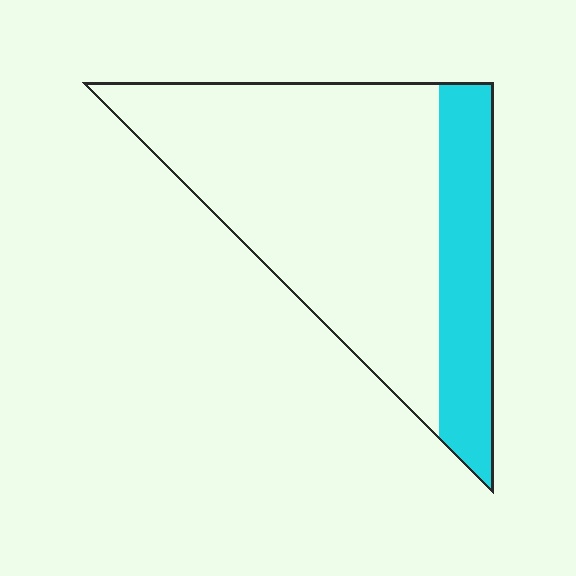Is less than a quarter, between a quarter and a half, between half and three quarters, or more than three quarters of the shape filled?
Less than a quarter.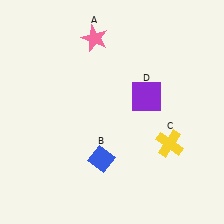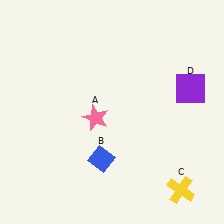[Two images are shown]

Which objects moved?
The objects that moved are: the pink star (A), the yellow cross (C), the purple square (D).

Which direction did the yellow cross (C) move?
The yellow cross (C) moved down.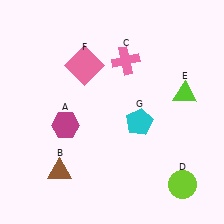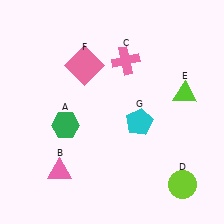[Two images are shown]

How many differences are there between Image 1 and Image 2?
There are 2 differences between the two images.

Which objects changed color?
A changed from magenta to green. B changed from brown to pink.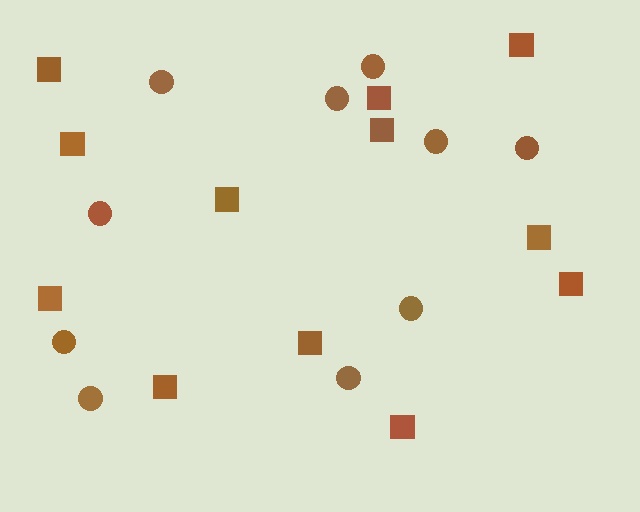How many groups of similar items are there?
There are 2 groups: one group of circles (10) and one group of squares (12).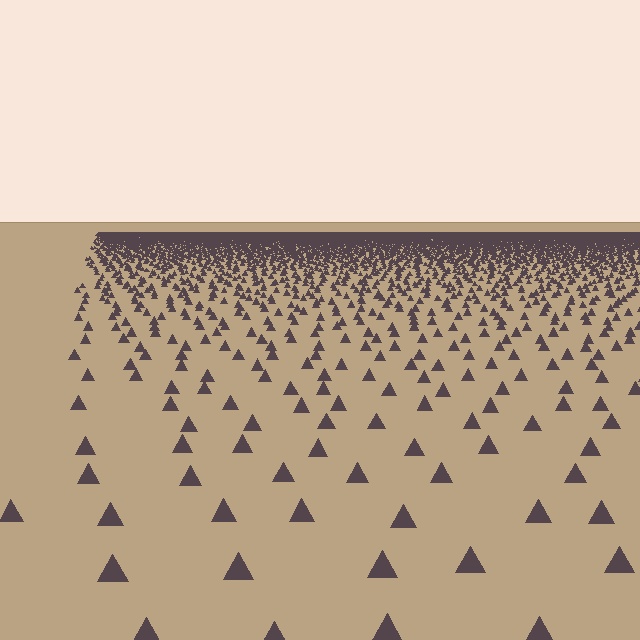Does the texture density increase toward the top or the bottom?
Density increases toward the top.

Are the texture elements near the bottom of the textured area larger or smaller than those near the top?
Larger. Near the bottom, elements are closer to the viewer and appear at a bigger on-screen size.